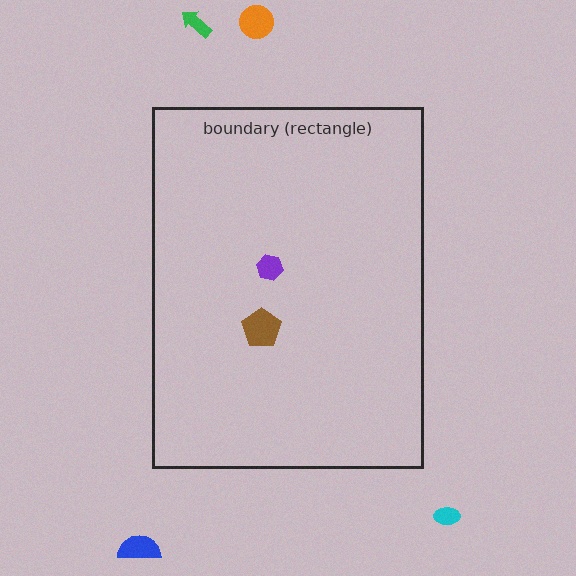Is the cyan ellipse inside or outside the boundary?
Outside.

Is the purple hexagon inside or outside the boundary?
Inside.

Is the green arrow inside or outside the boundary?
Outside.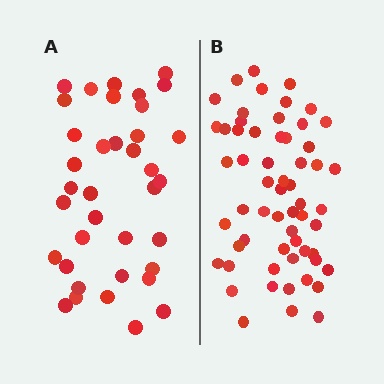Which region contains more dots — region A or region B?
Region B (the right region) has more dots.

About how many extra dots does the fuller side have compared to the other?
Region B has approximately 20 more dots than region A.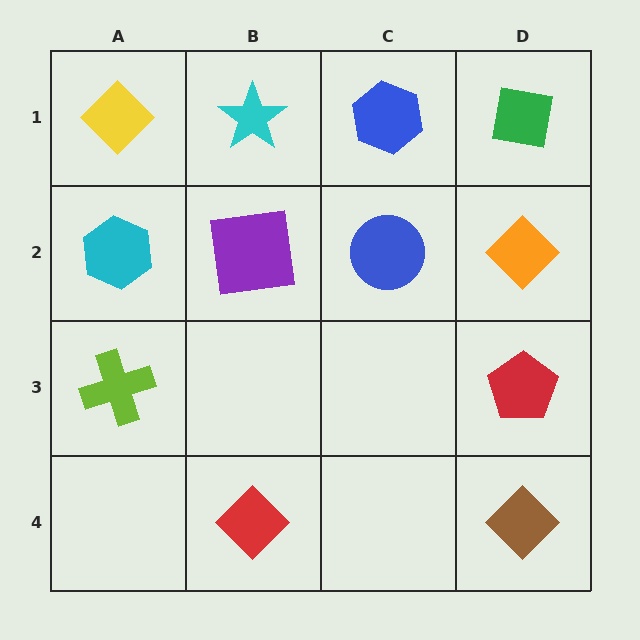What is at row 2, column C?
A blue circle.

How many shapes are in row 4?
2 shapes.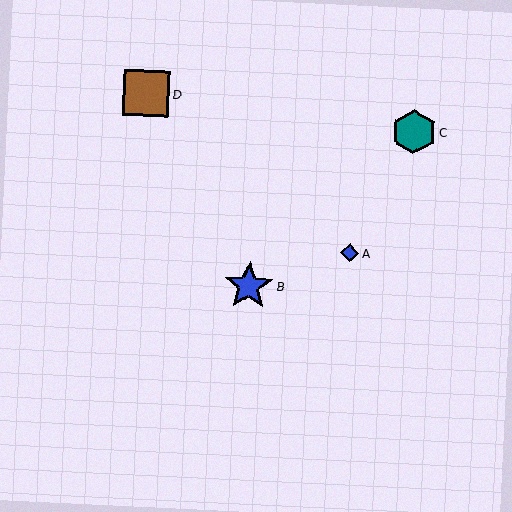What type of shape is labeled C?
Shape C is a teal hexagon.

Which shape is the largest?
The blue star (labeled B) is the largest.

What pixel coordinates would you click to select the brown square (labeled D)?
Click at (146, 93) to select the brown square D.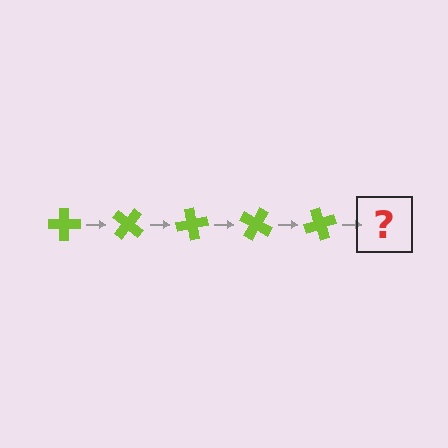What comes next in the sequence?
The next element should be a lime cross rotated 200 degrees.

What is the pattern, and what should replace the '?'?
The pattern is that the cross rotates 40 degrees each step. The '?' should be a lime cross rotated 200 degrees.